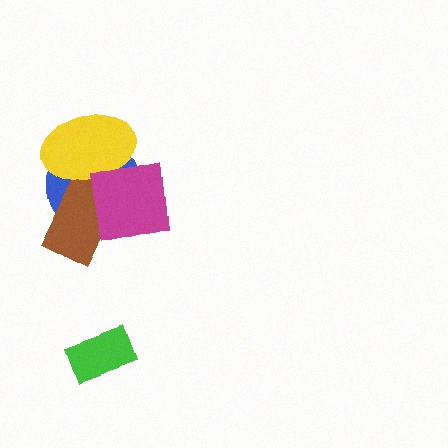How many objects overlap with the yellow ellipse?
3 objects overlap with the yellow ellipse.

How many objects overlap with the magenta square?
3 objects overlap with the magenta square.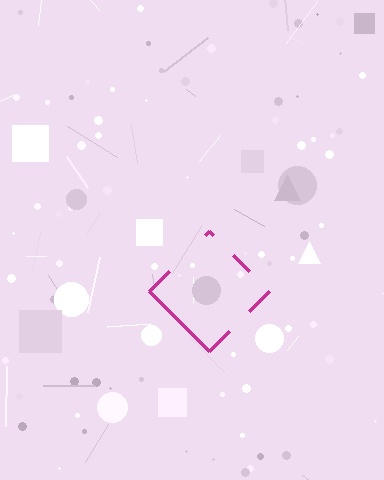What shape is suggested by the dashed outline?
The dashed outline suggests a diamond.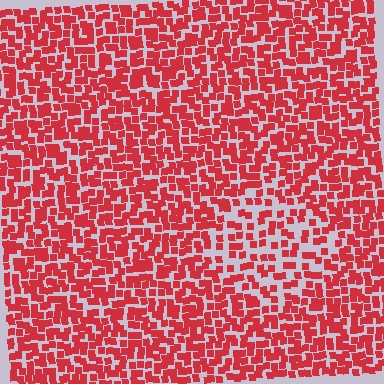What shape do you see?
I see a diamond.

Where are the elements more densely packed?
The elements are more densely packed outside the diamond boundary.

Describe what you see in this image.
The image contains small red elements arranged at two different densities. A diamond-shaped region is visible where the elements are less densely packed than the surrounding area.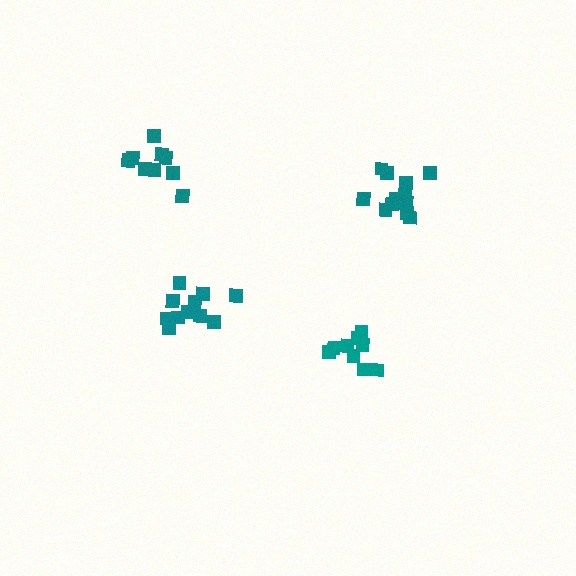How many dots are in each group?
Group 1: 13 dots, Group 2: 9 dots, Group 3: 11 dots, Group 4: 10 dots (43 total).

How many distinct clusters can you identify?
There are 4 distinct clusters.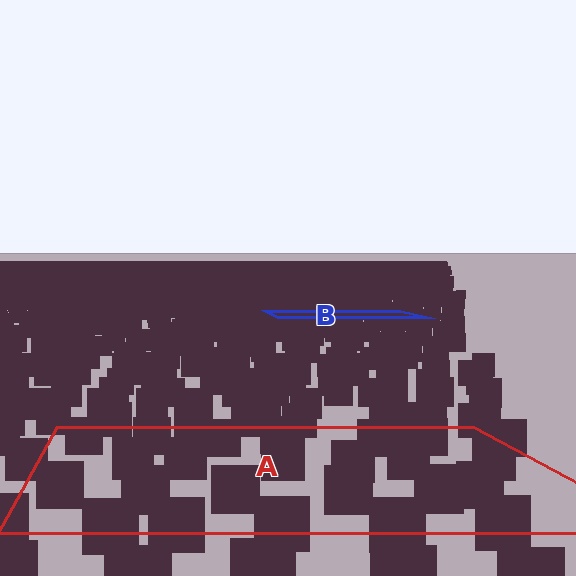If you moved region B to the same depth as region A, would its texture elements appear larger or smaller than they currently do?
They would appear larger. At a closer depth, the same texture elements are projected at a bigger on-screen size.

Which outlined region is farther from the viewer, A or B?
Region B is farther from the viewer — the texture elements inside it appear smaller and more densely packed.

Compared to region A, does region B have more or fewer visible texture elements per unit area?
Region B has more texture elements per unit area — they are packed more densely because it is farther away.